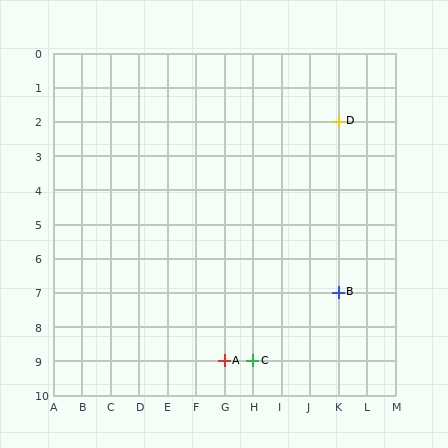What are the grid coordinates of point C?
Point C is at grid coordinates (H, 9).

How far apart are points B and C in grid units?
Points B and C are 3 columns and 2 rows apart (about 3.6 grid units diagonally).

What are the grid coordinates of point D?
Point D is at grid coordinates (K, 2).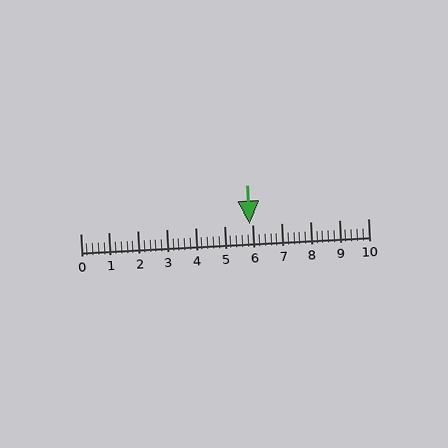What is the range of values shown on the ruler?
The ruler shows values from 0 to 10.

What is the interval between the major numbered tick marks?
The major tick marks are spaced 1 units apart.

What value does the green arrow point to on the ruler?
The green arrow points to approximately 5.9.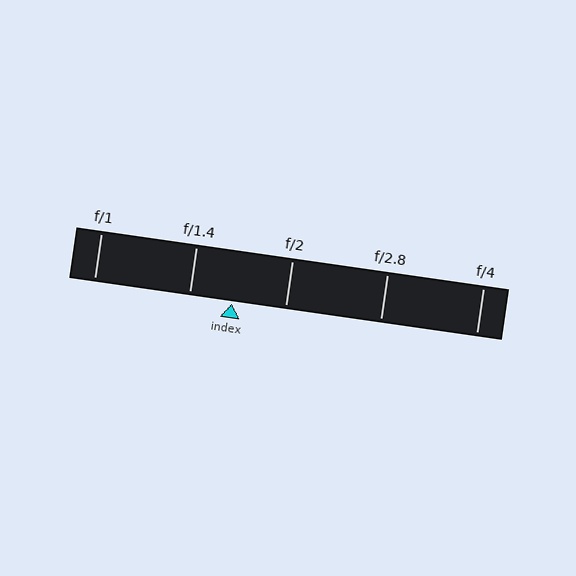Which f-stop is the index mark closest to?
The index mark is closest to f/1.4.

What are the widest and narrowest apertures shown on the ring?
The widest aperture shown is f/1 and the narrowest is f/4.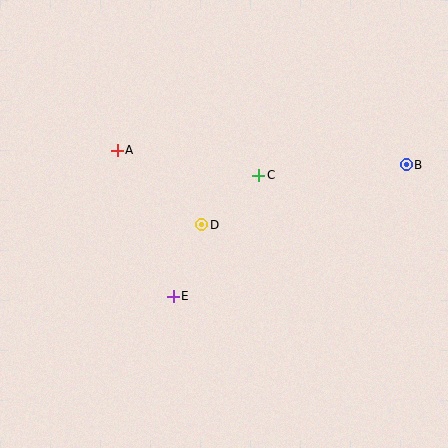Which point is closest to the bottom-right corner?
Point B is closest to the bottom-right corner.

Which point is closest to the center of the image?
Point D at (202, 225) is closest to the center.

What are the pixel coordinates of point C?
Point C is at (259, 175).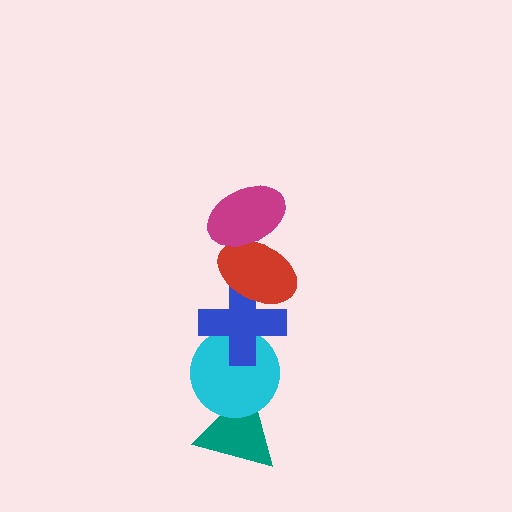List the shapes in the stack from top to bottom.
From top to bottom: the magenta ellipse, the red ellipse, the blue cross, the cyan circle, the teal triangle.